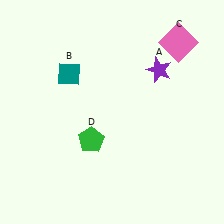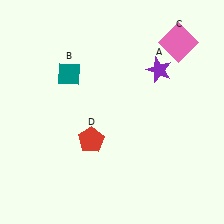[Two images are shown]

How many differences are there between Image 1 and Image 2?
There is 1 difference between the two images.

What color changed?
The pentagon (D) changed from green in Image 1 to red in Image 2.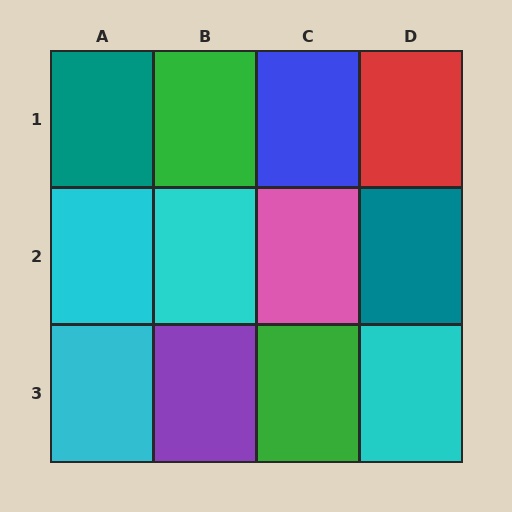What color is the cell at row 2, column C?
Pink.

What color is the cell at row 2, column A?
Cyan.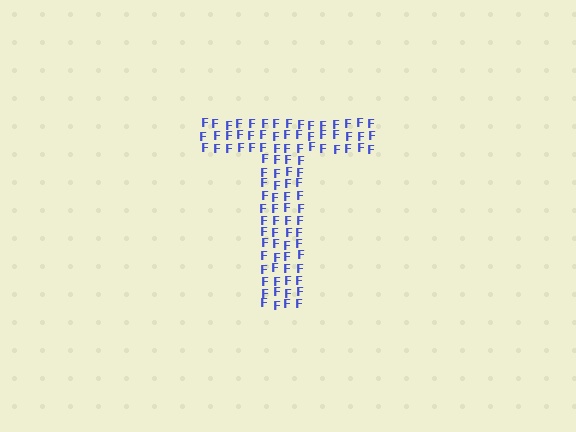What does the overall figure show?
The overall figure shows the letter T.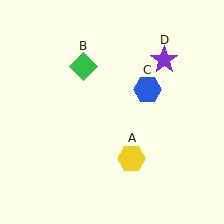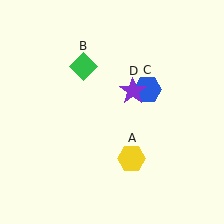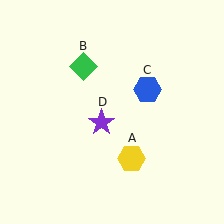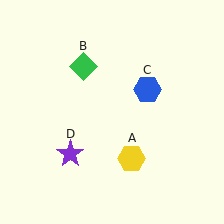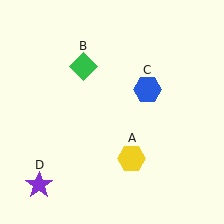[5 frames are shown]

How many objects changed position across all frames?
1 object changed position: purple star (object D).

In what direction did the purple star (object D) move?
The purple star (object D) moved down and to the left.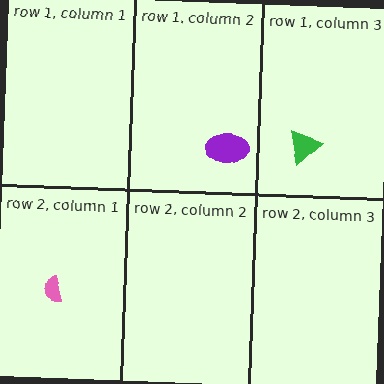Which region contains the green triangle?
The row 1, column 3 region.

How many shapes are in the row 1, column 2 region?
1.